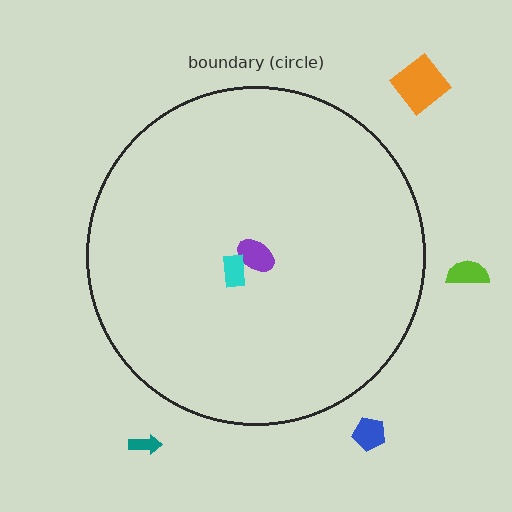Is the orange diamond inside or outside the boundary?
Outside.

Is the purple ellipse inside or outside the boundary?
Inside.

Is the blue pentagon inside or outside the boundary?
Outside.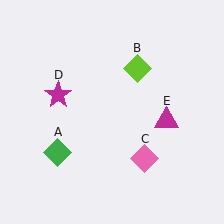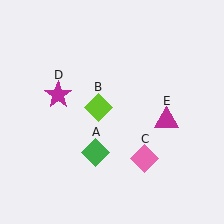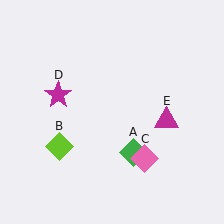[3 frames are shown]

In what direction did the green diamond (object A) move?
The green diamond (object A) moved right.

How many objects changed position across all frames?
2 objects changed position: green diamond (object A), lime diamond (object B).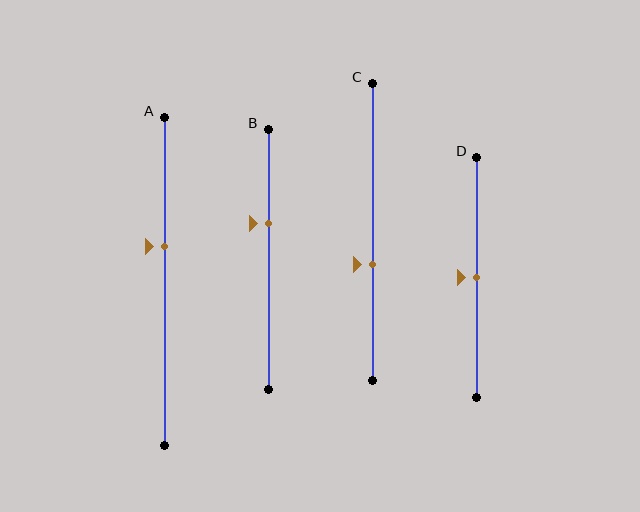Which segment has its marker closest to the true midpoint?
Segment D has its marker closest to the true midpoint.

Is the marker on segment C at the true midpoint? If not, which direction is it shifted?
No, the marker on segment C is shifted downward by about 11% of the segment length.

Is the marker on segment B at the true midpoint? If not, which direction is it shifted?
No, the marker on segment B is shifted upward by about 14% of the segment length.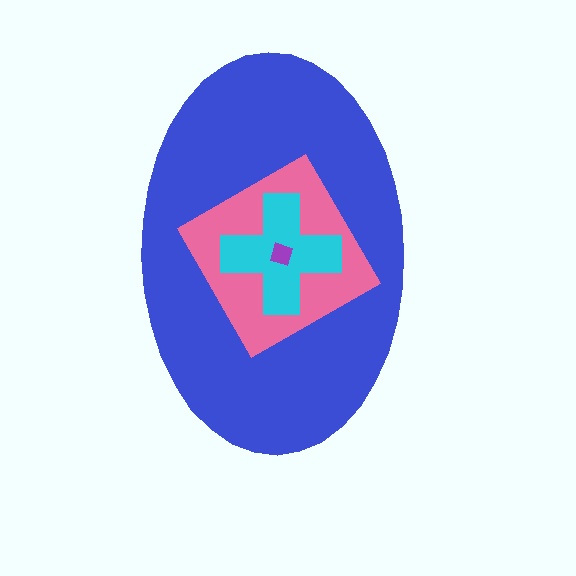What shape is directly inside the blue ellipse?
The pink diamond.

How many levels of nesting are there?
4.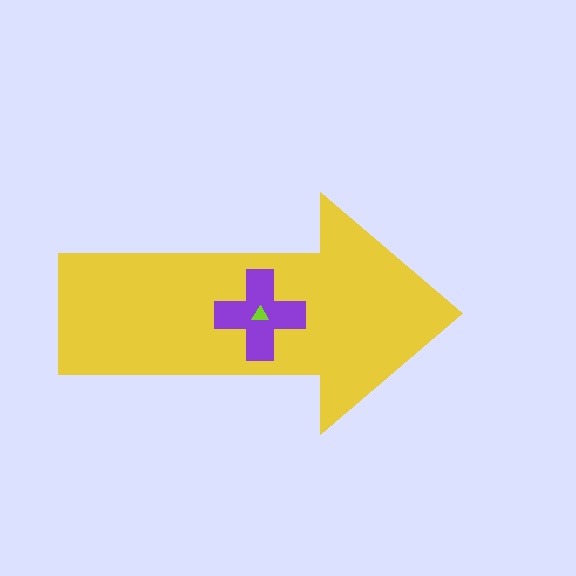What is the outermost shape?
The yellow arrow.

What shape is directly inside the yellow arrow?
The purple cross.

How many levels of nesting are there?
3.